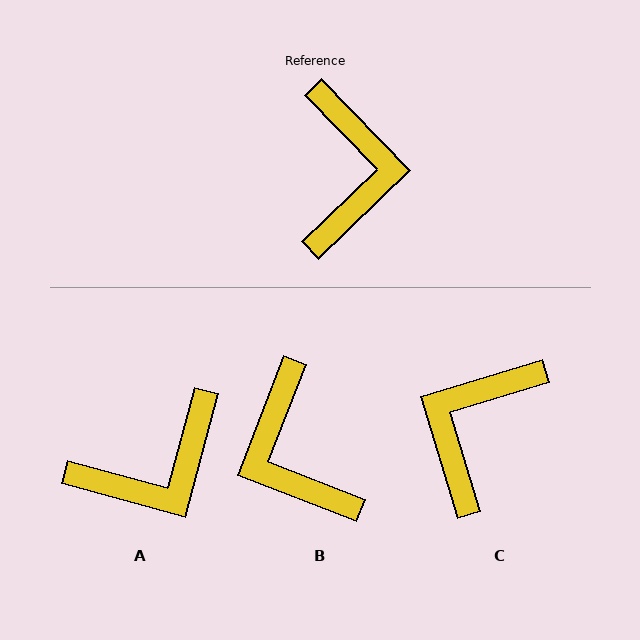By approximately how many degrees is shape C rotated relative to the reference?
Approximately 153 degrees counter-clockwise.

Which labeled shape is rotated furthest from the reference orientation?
B, about 155 degrees away.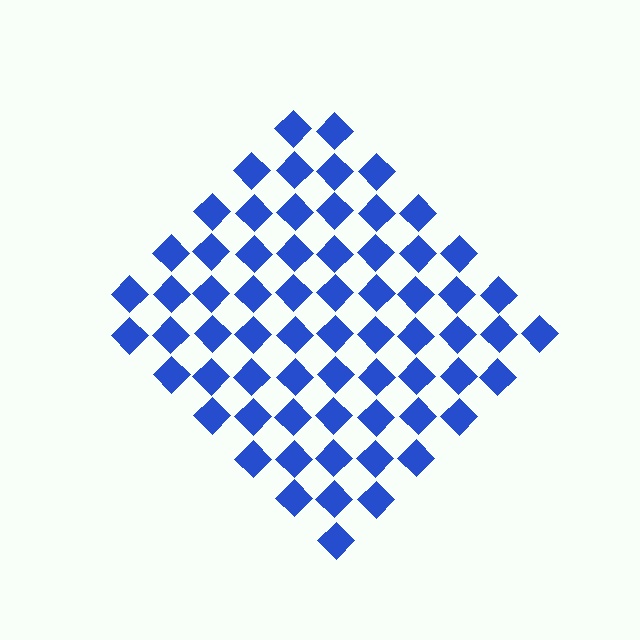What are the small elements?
The small elements are diamonds.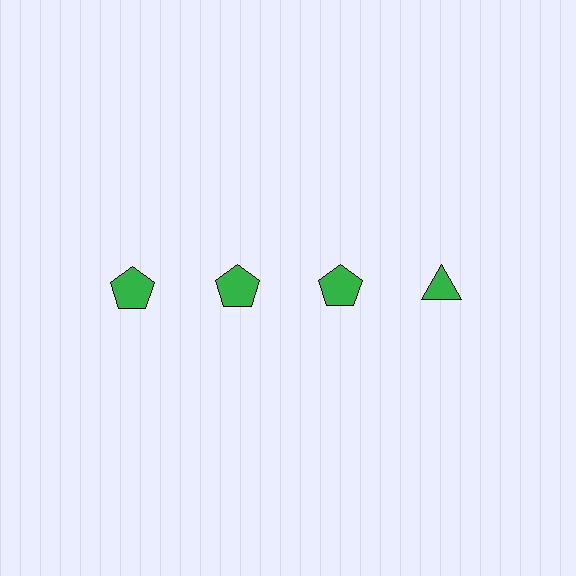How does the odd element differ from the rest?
It has a different shape: triangle instead of pentagon.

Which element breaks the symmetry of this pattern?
The green triangle in the top row, second from right column breaks the symmetry. All other shapes are green pentagons.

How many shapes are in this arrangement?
There are 4 shapes arranged in a grid pattern.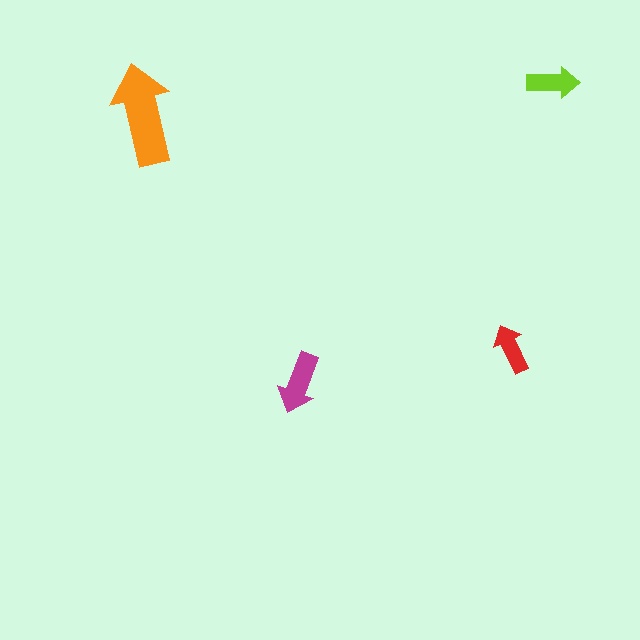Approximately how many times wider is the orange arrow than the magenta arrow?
About 1.5 times wider.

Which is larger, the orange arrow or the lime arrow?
The orange one.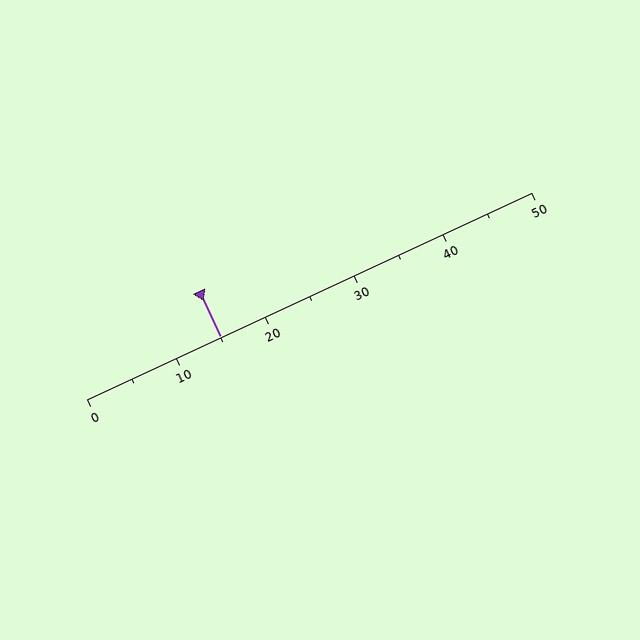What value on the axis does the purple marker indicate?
The marker indicates approximately 15.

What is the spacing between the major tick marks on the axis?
The major ticks are spaced 10 apart.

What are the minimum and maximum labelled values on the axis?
The axis runs from 0 to 50.